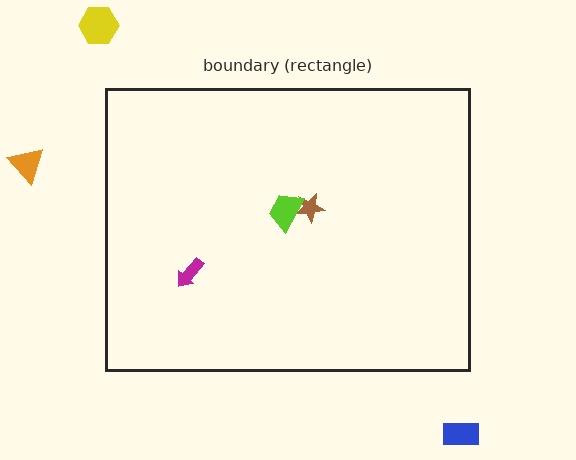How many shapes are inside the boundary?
3 inside, 3 outside.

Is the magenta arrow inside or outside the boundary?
Inside.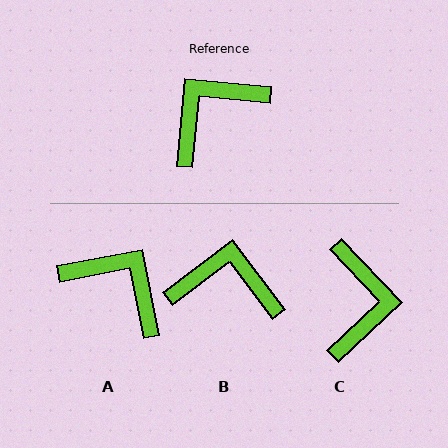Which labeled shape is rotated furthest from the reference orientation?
C, about 132 degrees away.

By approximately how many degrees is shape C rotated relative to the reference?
Approximately 132 degrees clockwise.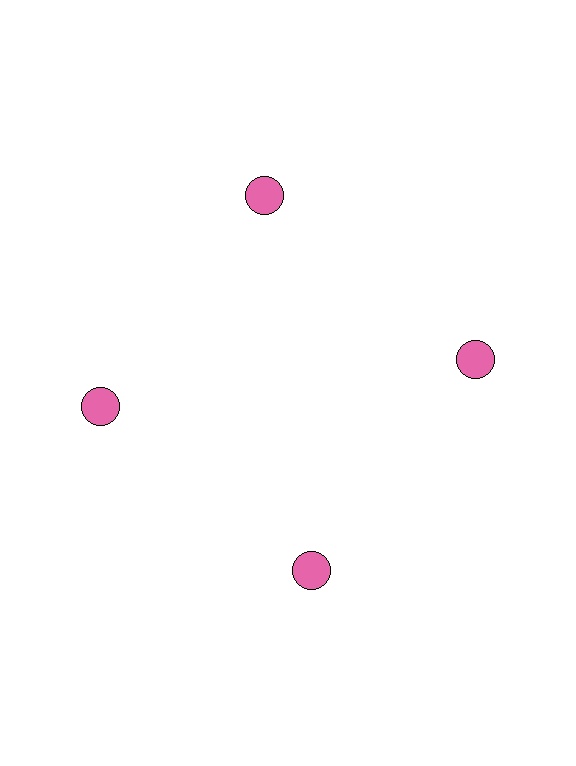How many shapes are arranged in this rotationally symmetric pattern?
There are 4 shapes, arranged in 4 groups of 1.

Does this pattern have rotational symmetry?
Yes, this pattern has 4-fold rotational symmetry. It looks the same after rotating 90 degrees around the center.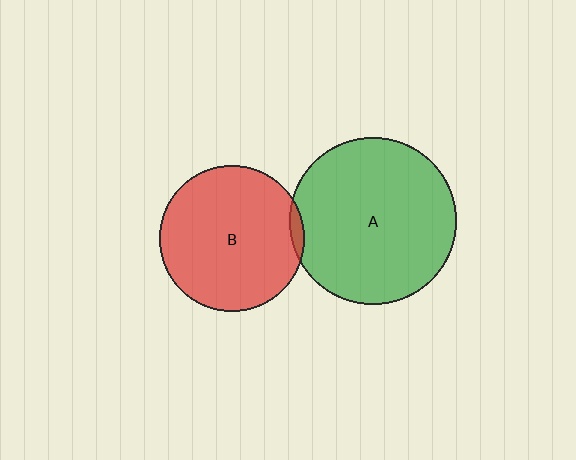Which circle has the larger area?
Circle A (green).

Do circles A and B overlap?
Yes.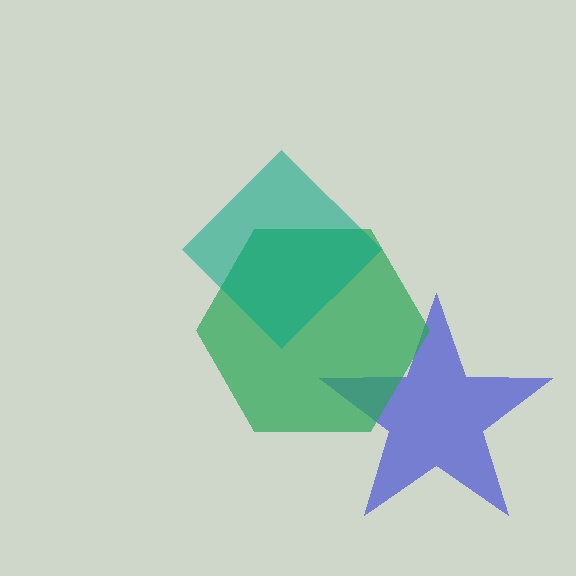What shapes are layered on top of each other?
The layered shapes are: a blue star, a green hexagon, a teal diamond.